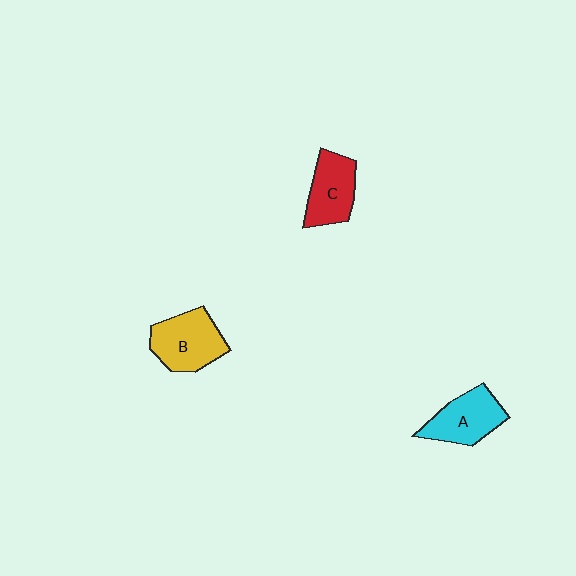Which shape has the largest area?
Shape B (yellow).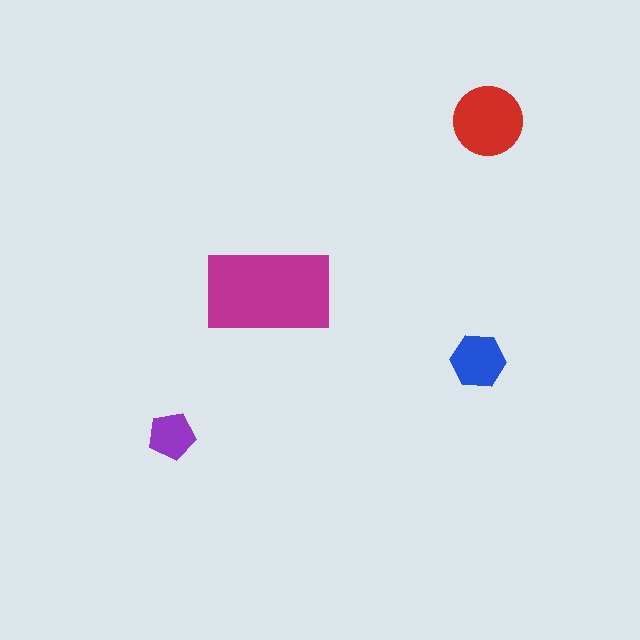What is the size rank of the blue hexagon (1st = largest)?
3rd.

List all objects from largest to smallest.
The magenta rectangle, the red circle, the blue hexagon, the purple pentagon.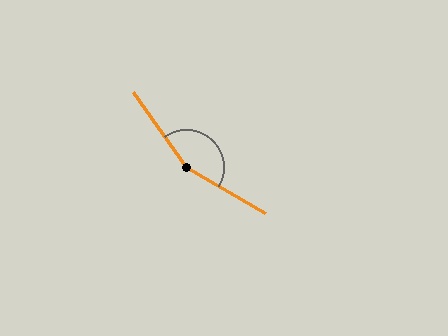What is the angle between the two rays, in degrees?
Approximately 155 degrees.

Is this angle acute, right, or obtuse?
It is obtuse.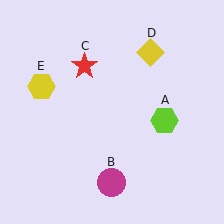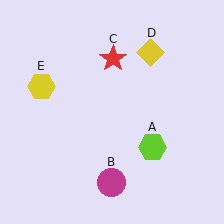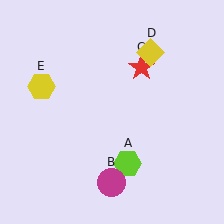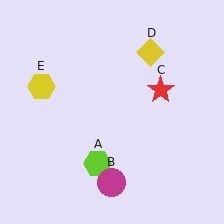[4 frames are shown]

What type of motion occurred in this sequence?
The lime hexagon (object A), red star (object C) rotated clockwise around the center of the scene.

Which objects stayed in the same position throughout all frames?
Magenta circle (object B) and yellow diamond (object D) and yellow hexagon (object E) remained stationary.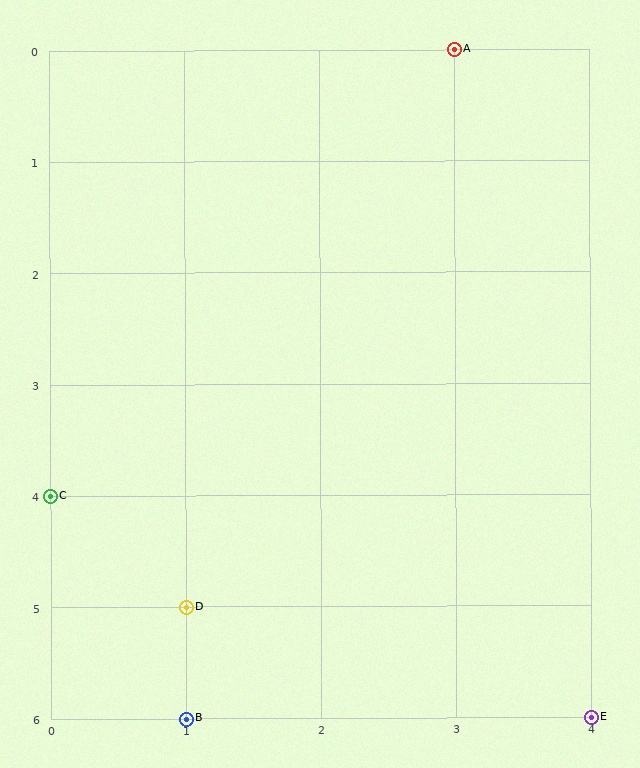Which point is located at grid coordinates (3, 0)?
Point A is at (3, 0).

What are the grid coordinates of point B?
Point B is at grid coordinates (1, 6).